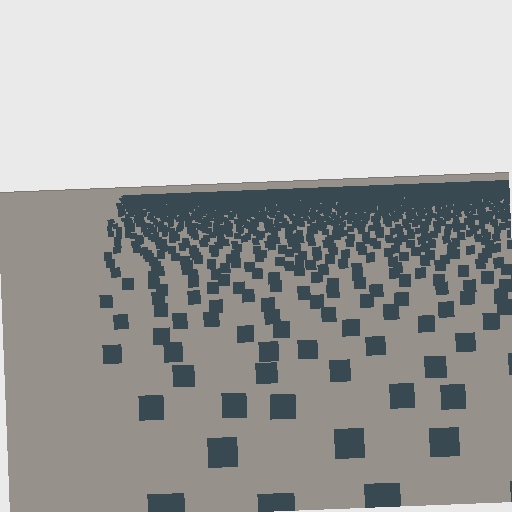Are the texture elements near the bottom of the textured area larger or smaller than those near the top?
Larger. Near the bottom, elements are closer to the viewer and appear at a bigger on-screen size.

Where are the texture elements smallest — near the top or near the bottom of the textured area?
Near the top.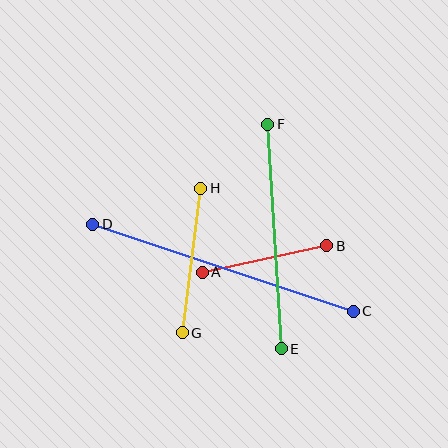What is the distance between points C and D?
The distance is approximately 275 pixels.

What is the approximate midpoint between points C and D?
The midpoint is at approximately (223, 268) pixels.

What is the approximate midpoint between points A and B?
The midpoint is at approximately (265, 259) pixels.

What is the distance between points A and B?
The distance is approximately 127 pixels.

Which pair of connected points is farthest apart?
Points C and D are farthest apart.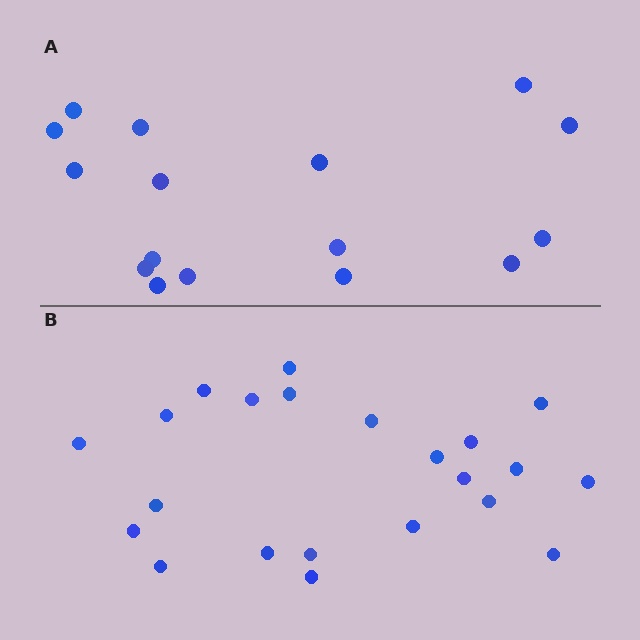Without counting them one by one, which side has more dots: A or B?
Region B (the bottom region) has more dots.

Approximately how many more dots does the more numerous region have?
Region B has about 6 more dots than region A.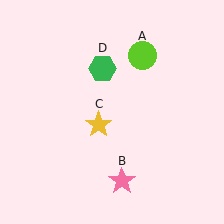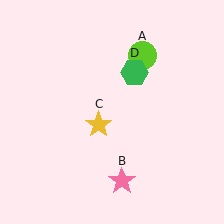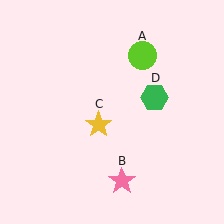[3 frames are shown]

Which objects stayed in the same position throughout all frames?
Lime circle (object A) and pink star (object B) and yellow star (object C) remained stationary.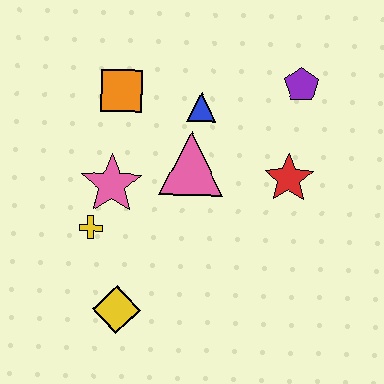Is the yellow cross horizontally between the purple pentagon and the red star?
No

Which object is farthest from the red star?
The yellow diamond is farthest from the red star.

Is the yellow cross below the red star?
Yes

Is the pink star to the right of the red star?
No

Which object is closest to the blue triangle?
The pink triangle is closest to the blue triangle.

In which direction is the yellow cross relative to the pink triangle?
The yellow cross is to the left of the pink triangle.